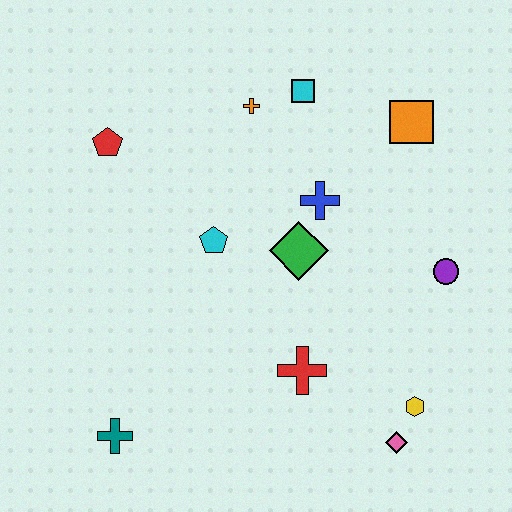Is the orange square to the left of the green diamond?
No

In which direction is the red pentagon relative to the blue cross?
The red pentagon is to the left of the blue cross.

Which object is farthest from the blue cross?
The teal cross is farthest from the blue cross.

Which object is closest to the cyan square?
The orange cross is closest to the cyan square.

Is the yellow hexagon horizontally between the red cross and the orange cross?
No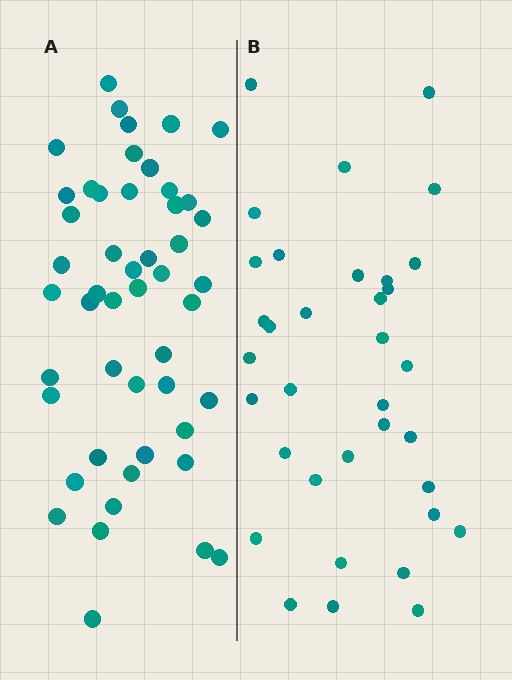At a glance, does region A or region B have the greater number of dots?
Region A (the left region) has more dots.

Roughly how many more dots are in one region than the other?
Region A has approximately 15 more dots than region B.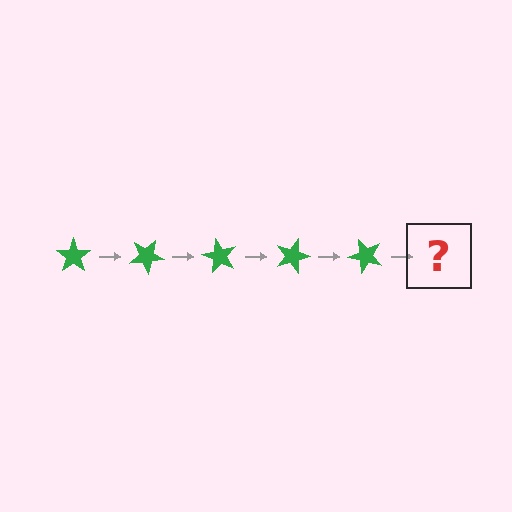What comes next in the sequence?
The next element should be a green star rotated 150 degrees.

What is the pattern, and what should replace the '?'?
The pattern is that the star rotates 30 degrees each step. The '?' should be a green star rotated 150 degrees.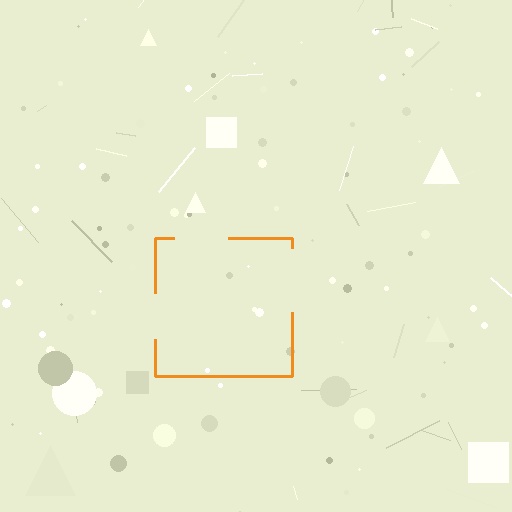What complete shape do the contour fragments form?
The contour fragments form a square.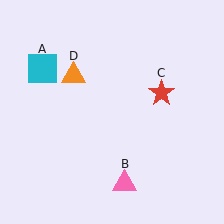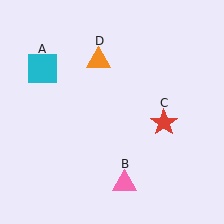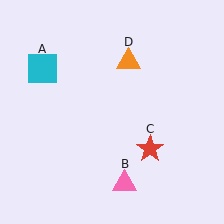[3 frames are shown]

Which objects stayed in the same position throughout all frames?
Cyan square (object A) and pink triangle (object B) remained stationary.